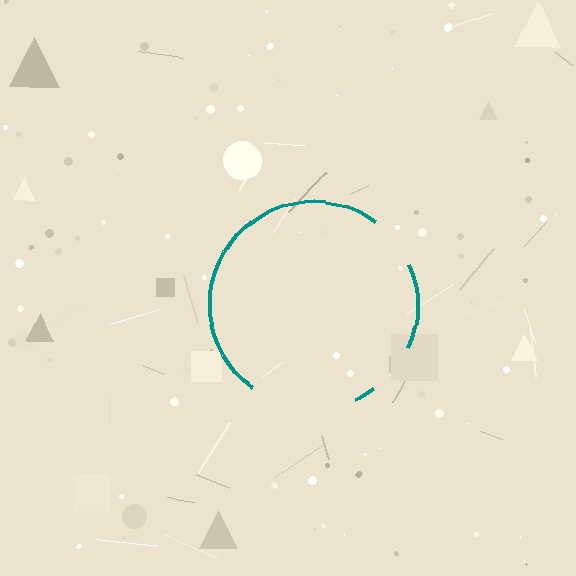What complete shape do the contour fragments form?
The contour fragments form a circle.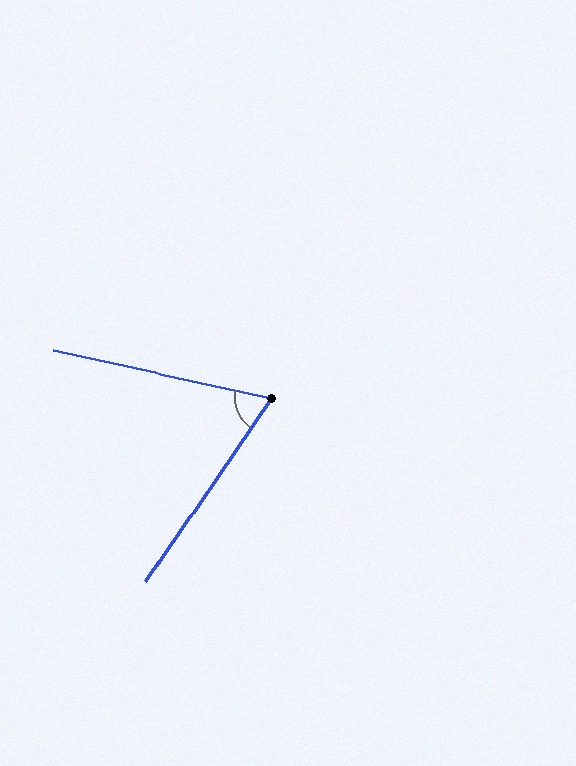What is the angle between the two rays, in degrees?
Approximately 68 degrees.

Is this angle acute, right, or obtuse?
It is acute.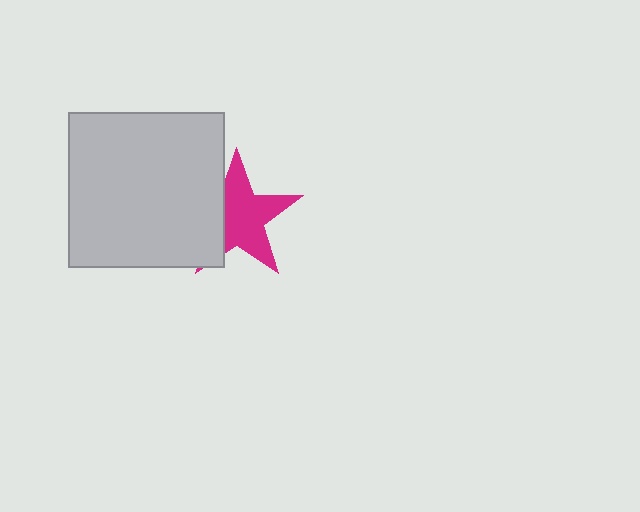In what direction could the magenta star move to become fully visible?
The magenta star could move right. That would shift it out from behind the light gray square entirely.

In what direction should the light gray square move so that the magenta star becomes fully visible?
The light gray square should move left. That is the shortest direction to clear the overlap and leave the magenta star fully visible.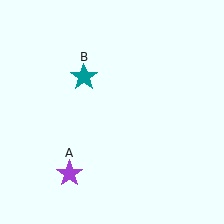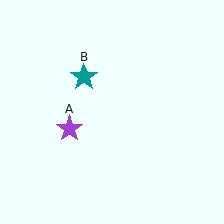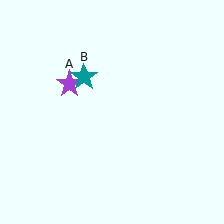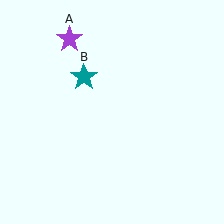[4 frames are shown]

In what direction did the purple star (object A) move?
The purple star (object A) moved up.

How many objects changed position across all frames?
1 object changed position: purple star (object A).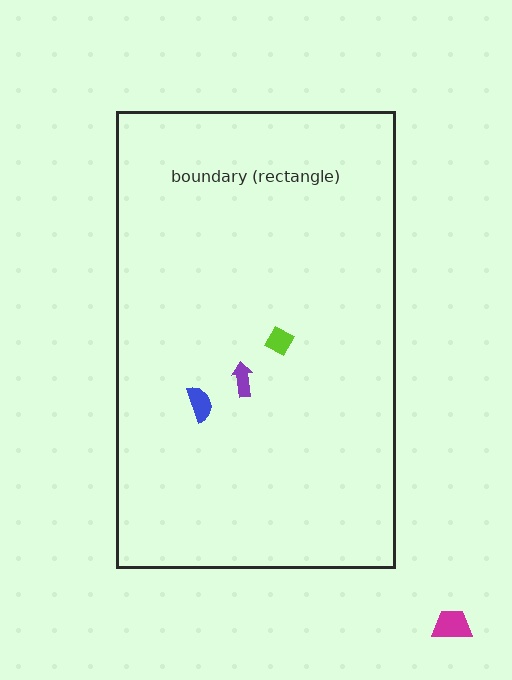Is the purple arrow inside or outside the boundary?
Inside.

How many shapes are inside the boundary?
3 inside, 1 outside.